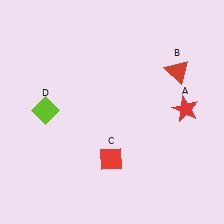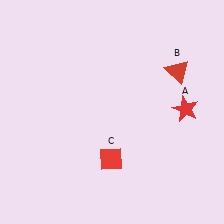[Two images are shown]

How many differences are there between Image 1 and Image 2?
There is 1 difference between the two images.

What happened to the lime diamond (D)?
The lime diamond (D) was removed in Image 2. It was in the top-left area of Image 1.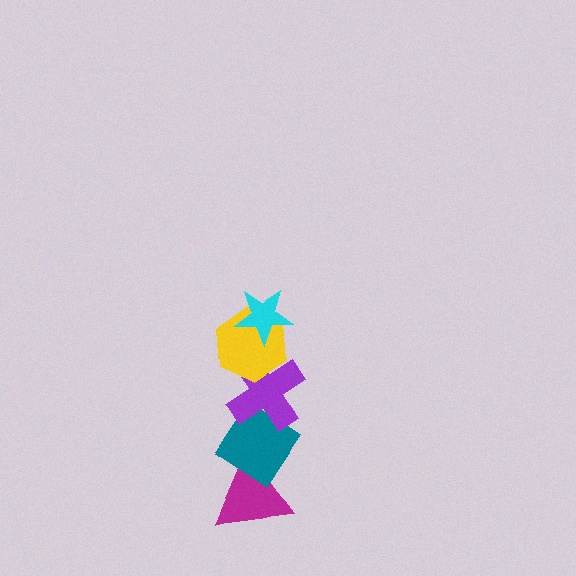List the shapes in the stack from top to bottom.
From top to bottom: the cyan star, the yellow hexagon, the purple cross, the teal diamond, the magenta triangle.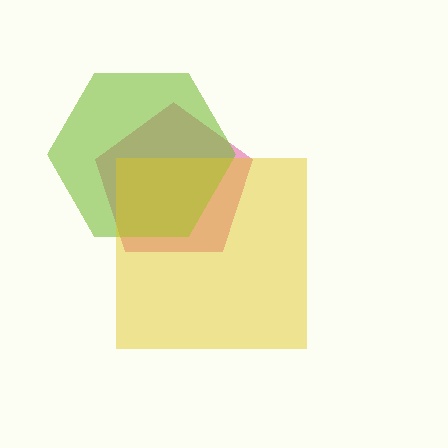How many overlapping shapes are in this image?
There are 3 overlapping shapes in the image.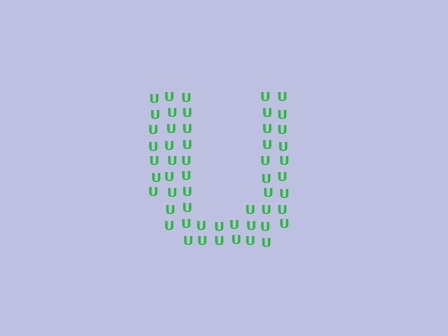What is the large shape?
The large shape is the letter U.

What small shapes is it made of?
It is made of small letter U's.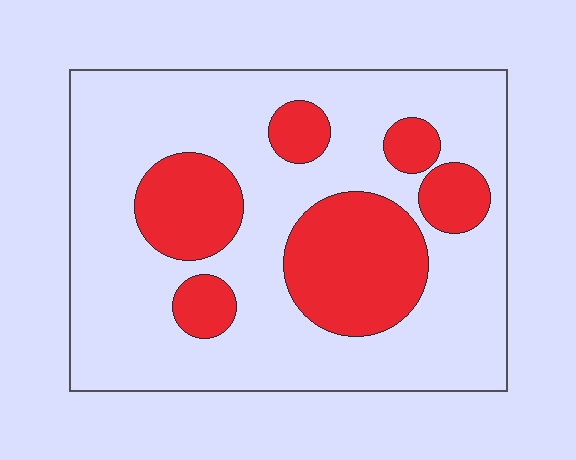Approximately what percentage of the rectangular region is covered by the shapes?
Approximately 30%.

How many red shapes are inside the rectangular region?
6.